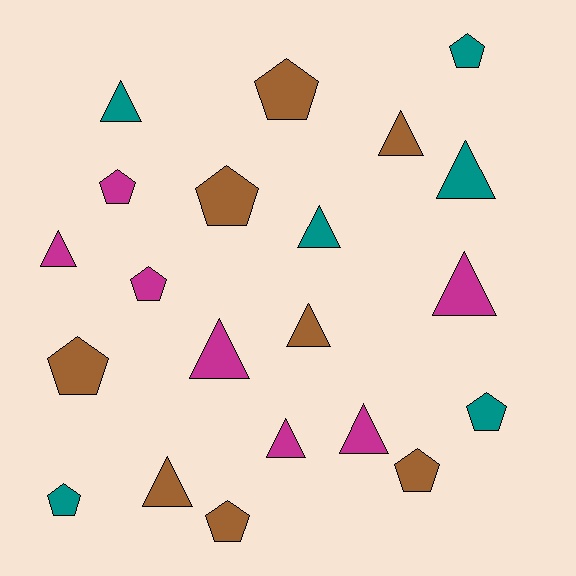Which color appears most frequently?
Brown, with 8 objects.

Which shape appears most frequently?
Triangle, with 11 objects.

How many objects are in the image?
There are 21 objects.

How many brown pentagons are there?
There are 5 brown pentagons.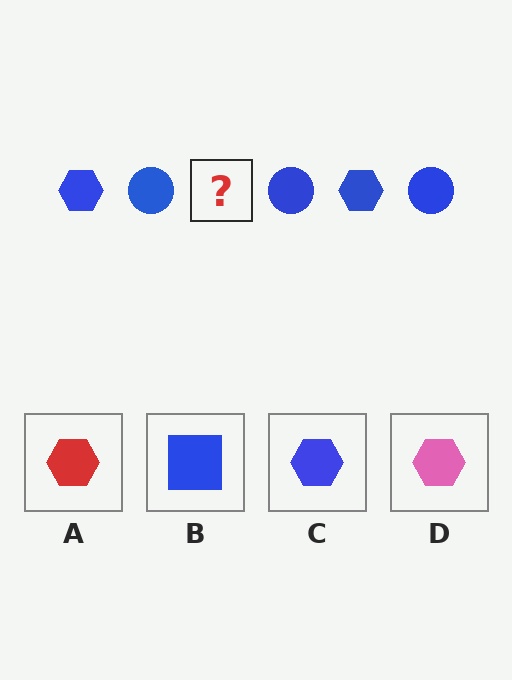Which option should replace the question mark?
Option C.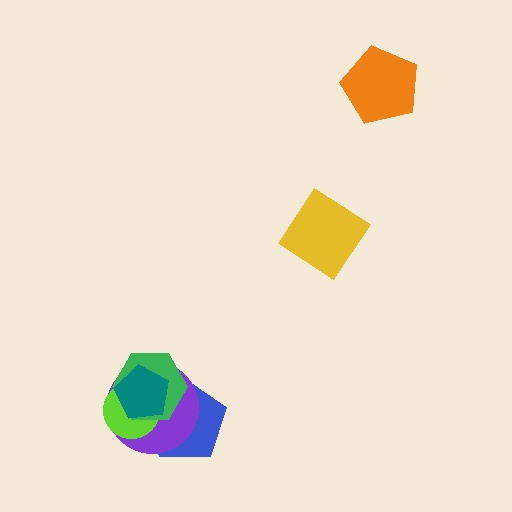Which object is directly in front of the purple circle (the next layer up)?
The lime circle is directly in front of the purple circle.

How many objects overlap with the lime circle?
4 objects overlap with the lime circle.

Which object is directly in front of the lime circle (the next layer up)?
The green hexagon is directly in front of the lime circle.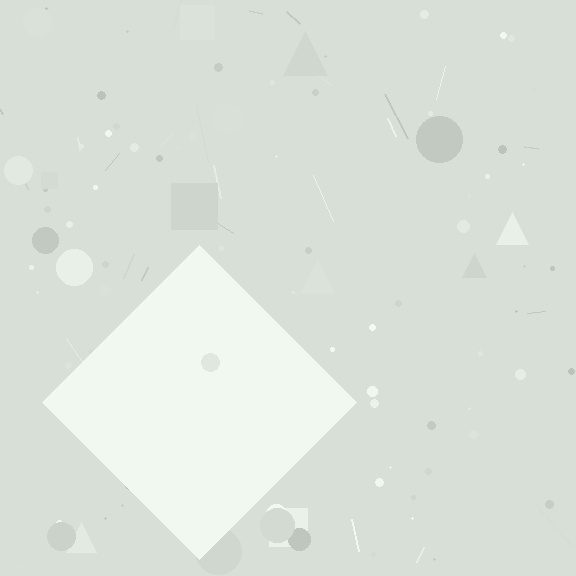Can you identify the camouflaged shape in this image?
The camouflaged shape is a diamond.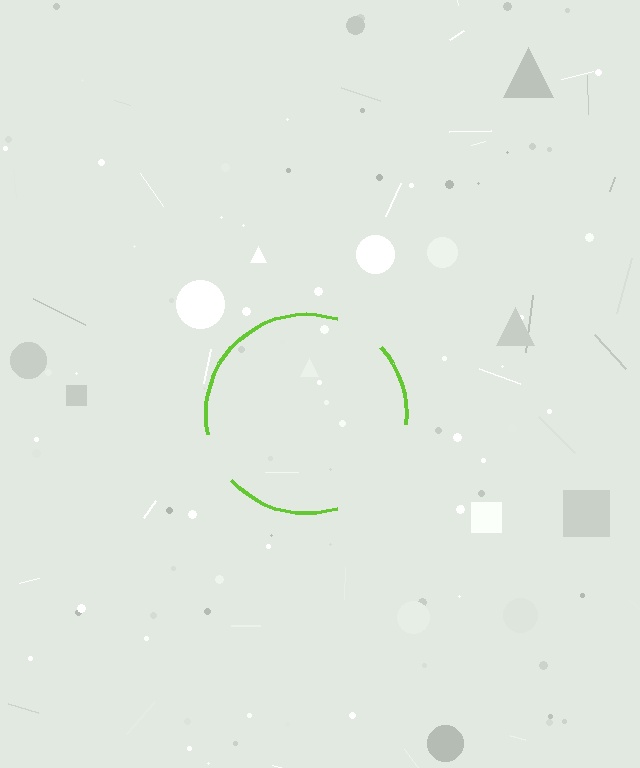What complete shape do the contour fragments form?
The contour fragments form a circle.